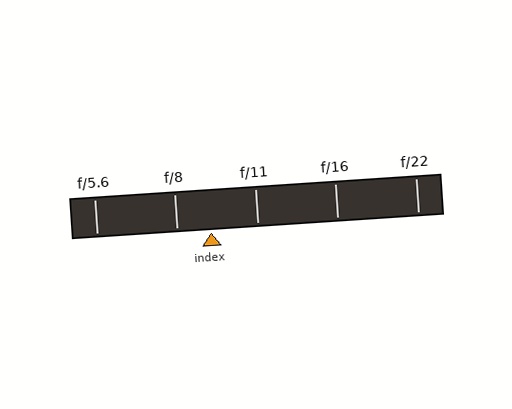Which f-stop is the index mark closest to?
The index mark is closest to f/8.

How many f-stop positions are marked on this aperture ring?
There are 5 f-stop positions marked.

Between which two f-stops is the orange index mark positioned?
The index mark is between f/8 and f/11.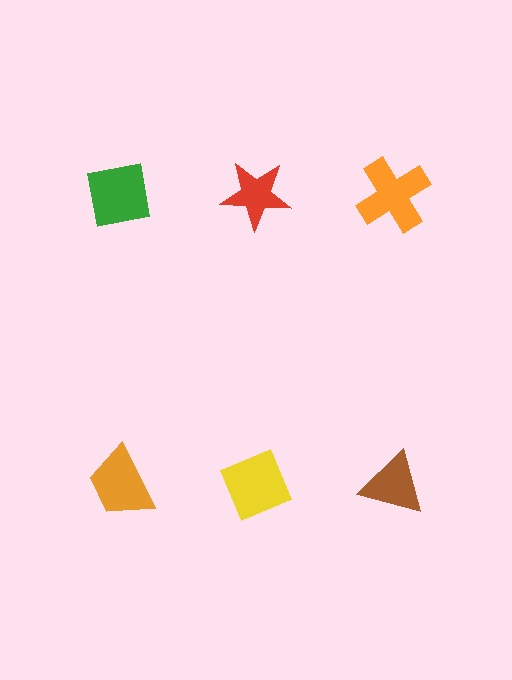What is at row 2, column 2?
A yellow diamond.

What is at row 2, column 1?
An orange trapezoid.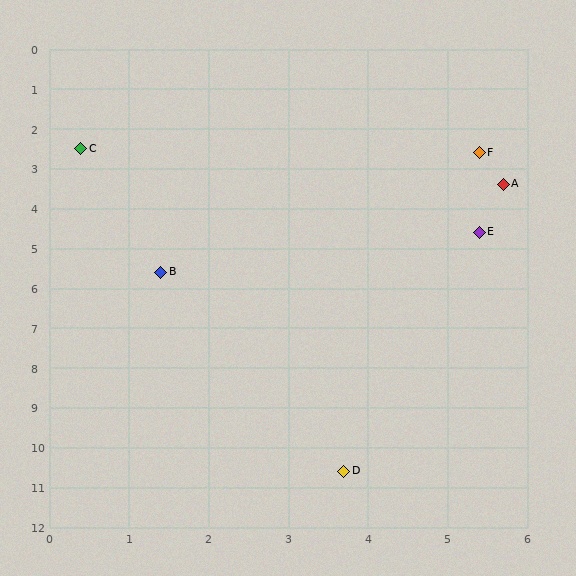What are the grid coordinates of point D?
Point D is at approximately (3.7, 10.6).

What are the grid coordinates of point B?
Point B is at approximately (1.4, 5.6).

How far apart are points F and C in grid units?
Points F and C are about 5.0 grid units apart.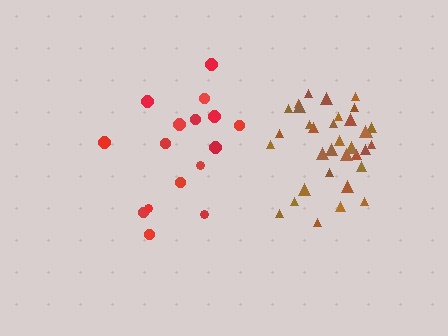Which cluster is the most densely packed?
Brown.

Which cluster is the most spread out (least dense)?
Red.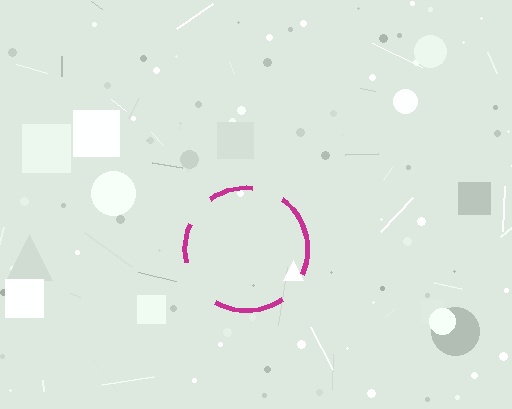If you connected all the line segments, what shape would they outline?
They would outline a circle.